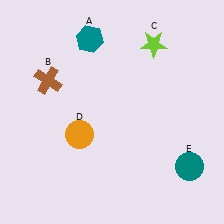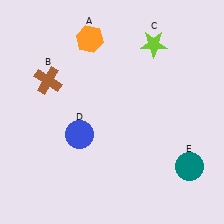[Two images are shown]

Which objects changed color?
A changed from teal to orange. D changed from orange to blue.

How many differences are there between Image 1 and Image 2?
There are 2 differences between the two images.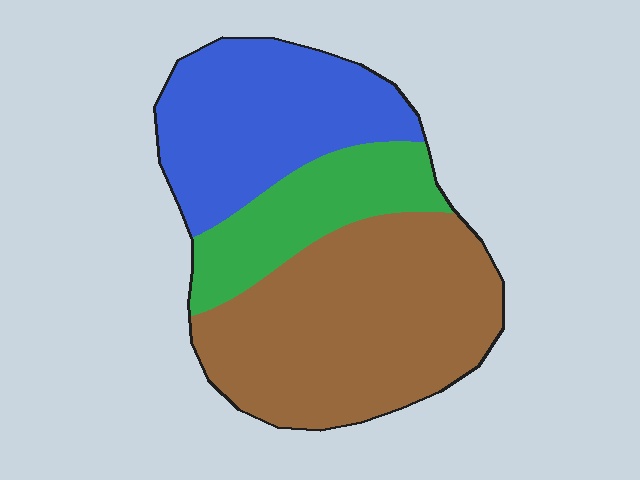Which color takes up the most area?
Brown, at roughly 50%.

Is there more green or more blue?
Blue.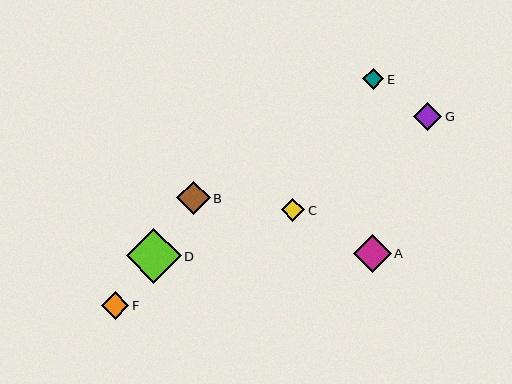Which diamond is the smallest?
Diamond E is the smallest with a size of approximately 21 pixels.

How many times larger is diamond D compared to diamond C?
Diamond D is approximately 2.3 times the size of diamond C.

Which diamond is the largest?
Diamond D is the largest with a size of approximately 55 pixels.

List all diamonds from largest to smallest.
From largest to smallest: D, A, B, G, F, C, E.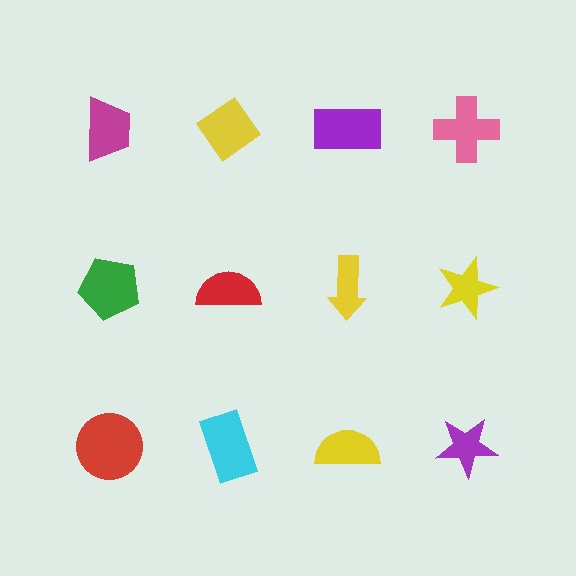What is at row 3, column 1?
A red circle.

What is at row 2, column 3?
A yellow arrow.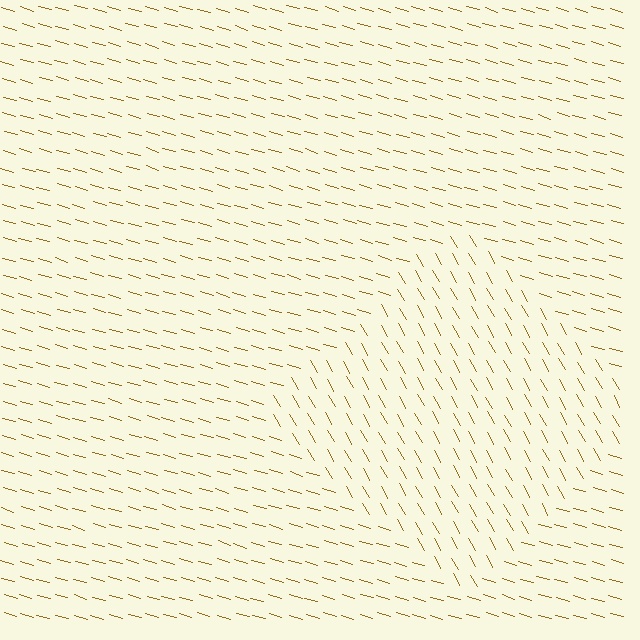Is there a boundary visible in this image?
Yes, there is a texture boundary formed by a change in line orientation.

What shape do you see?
I see a diamond.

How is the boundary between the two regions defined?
The boundary is defined purely by a change in line orientation (approximately 45 degrees difference). All lines are the same color and thickness.